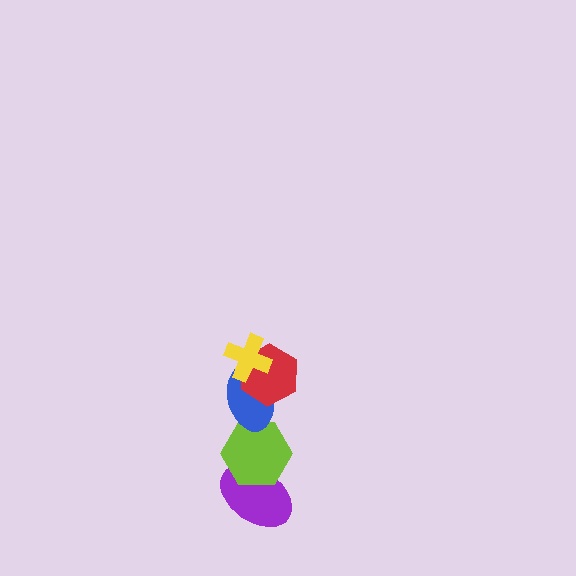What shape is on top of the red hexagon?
The yellow cross is on top of the red hexagon.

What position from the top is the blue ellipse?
The blue ellipse is 3rd from the top.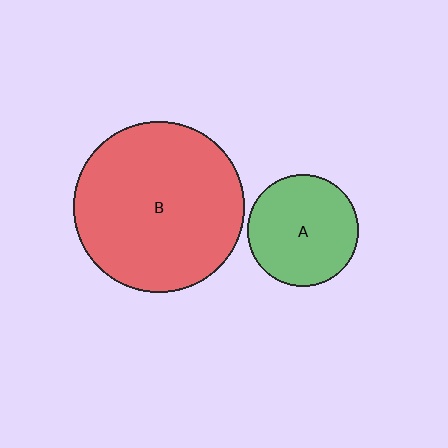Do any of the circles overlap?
No, none of the circles overlap.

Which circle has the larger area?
Circle B (red).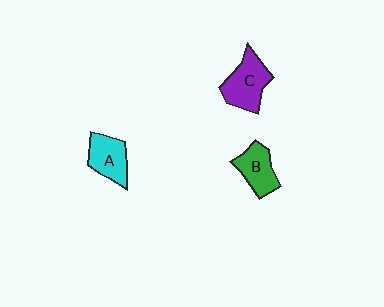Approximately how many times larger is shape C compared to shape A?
Approximately 1.2 times.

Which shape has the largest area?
Shape C (purple).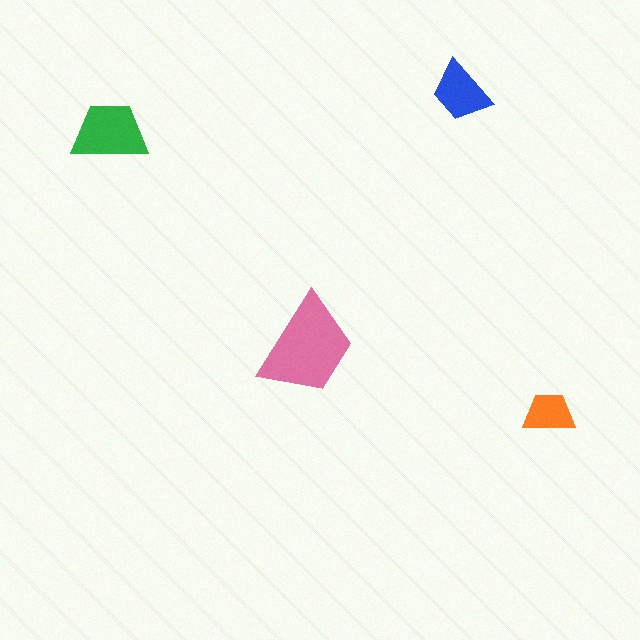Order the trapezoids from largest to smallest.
the pink one, the green one, the blue one, the orange one.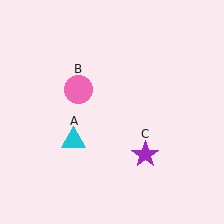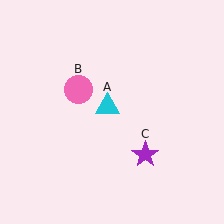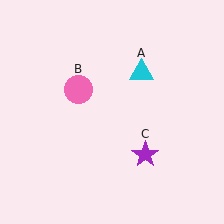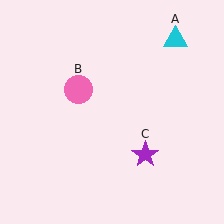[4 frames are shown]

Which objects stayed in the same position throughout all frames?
Pink circle (object B) and purple star (object C) remained stationary.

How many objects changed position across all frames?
1 object changed position: cyan triangle (object A).